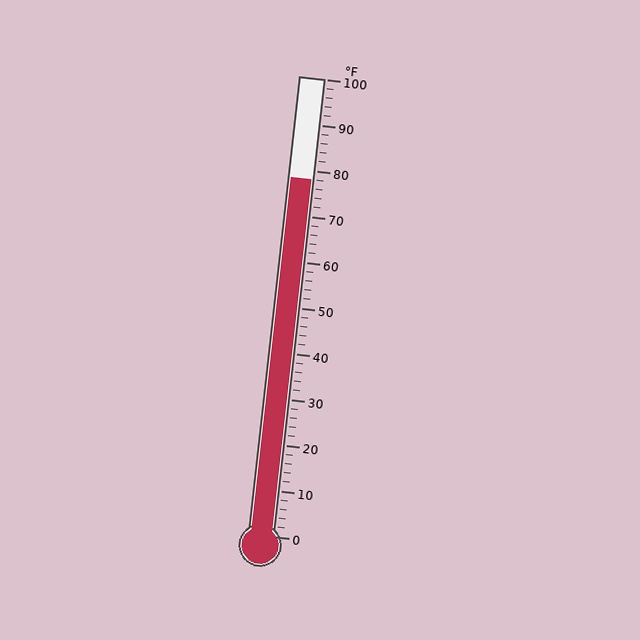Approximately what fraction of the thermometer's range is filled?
The thermometer is filled to approximately 80% of its range.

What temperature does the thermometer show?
The thermometer shows approximately 78°F.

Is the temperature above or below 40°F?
The temperature is above 40°F.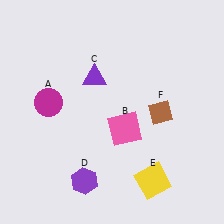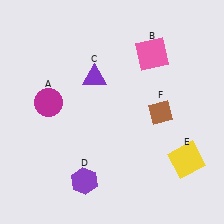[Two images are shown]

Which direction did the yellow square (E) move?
The yellow square (E) moved right.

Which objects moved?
The objects that moved are: the pink square (B), the yellow square (E).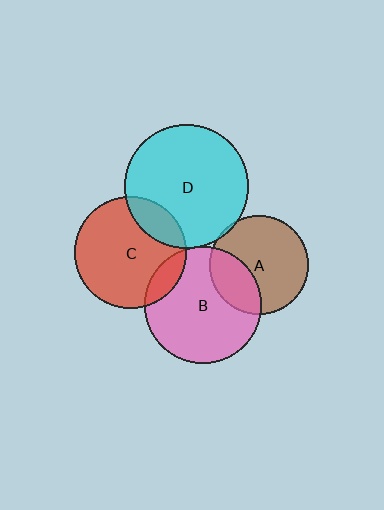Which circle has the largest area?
Circle D (cyan).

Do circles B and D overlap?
Yes.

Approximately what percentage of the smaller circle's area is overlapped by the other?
Approximately 5%.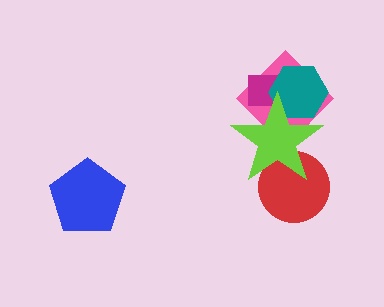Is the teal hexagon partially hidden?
Yes, it is partially covered by another shape.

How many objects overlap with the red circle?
1 object overlaps with the red circle.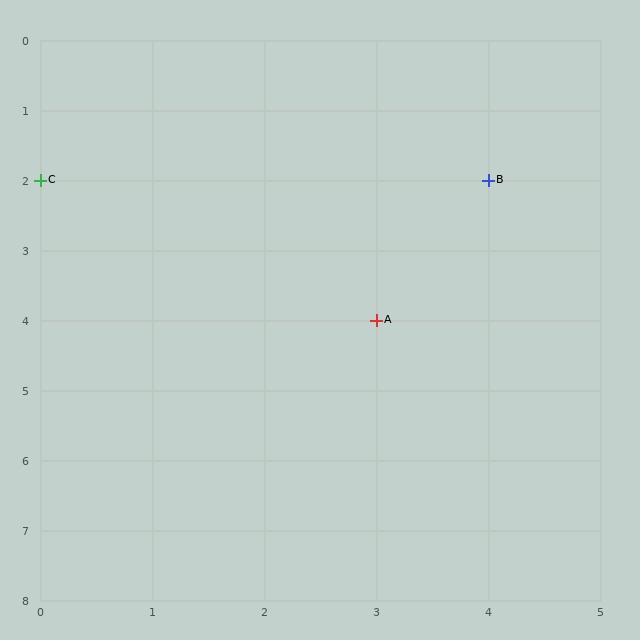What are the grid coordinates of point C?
Point C is at grid coordinates (0, 2).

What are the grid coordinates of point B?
Point B is at grid coordinates (4, 2).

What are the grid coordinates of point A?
Point A is at grid coordinates (3, 4).